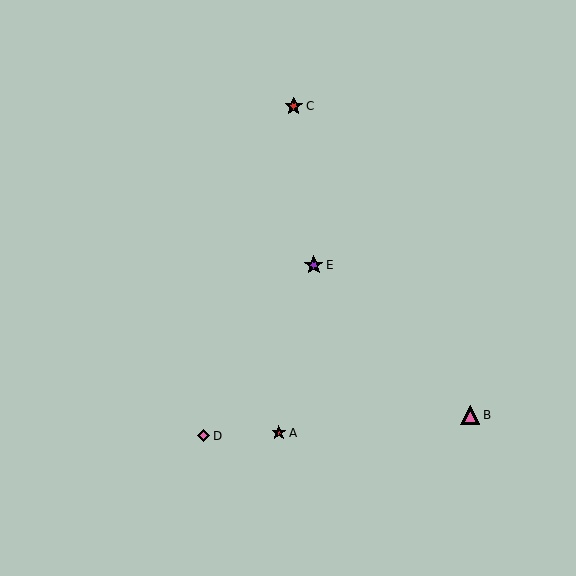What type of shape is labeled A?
Shape A is a red star.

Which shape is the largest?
The pink triangle (labeled B) is the largest.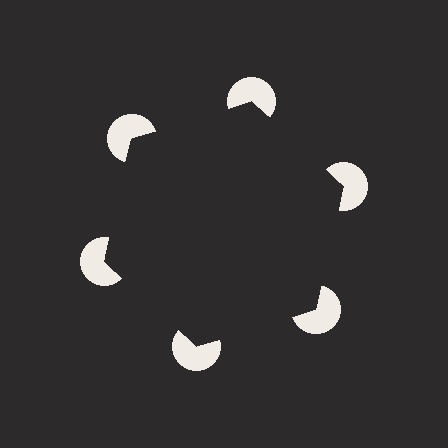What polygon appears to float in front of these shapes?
An illusory hexagon — its edges are inferred from the aligned wedge cuts in the pac-man discs, not physically drawn.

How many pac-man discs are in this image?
There are 6 — one at each vertex of the illusory hexagon.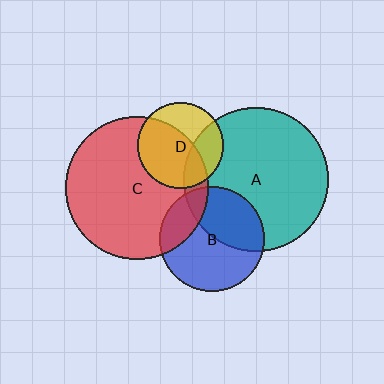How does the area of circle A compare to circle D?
Approximately 2.8 times.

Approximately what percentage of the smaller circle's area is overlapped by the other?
Approximately 40%.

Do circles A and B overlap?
Yes.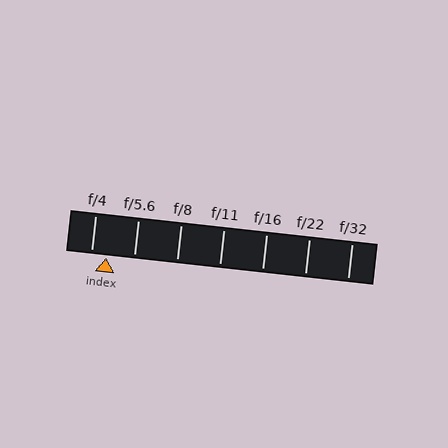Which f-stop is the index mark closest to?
The index mark is closest to f/4.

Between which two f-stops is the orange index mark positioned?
The index mark is between f/4 and f/5.6.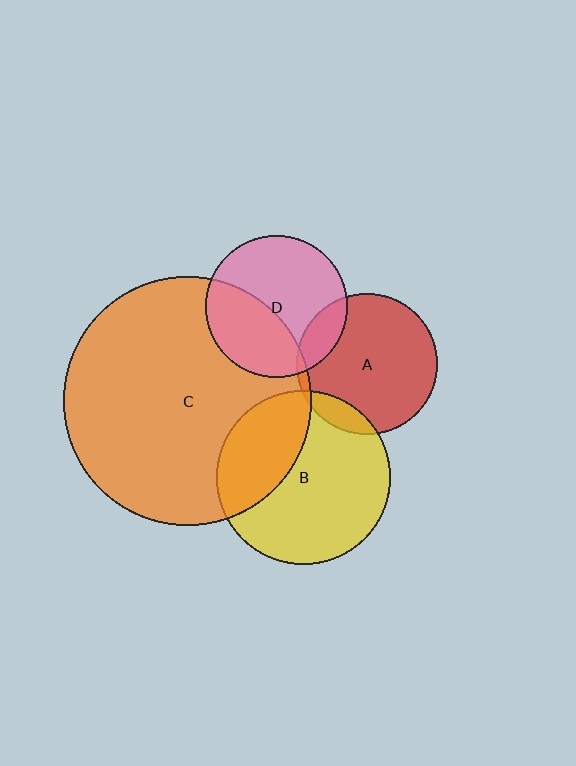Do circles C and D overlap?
Yes.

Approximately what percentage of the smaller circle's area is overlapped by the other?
Approximately 40%.